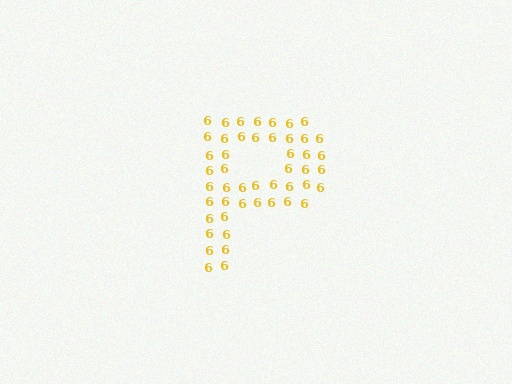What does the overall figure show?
The overall figure shows the letter P.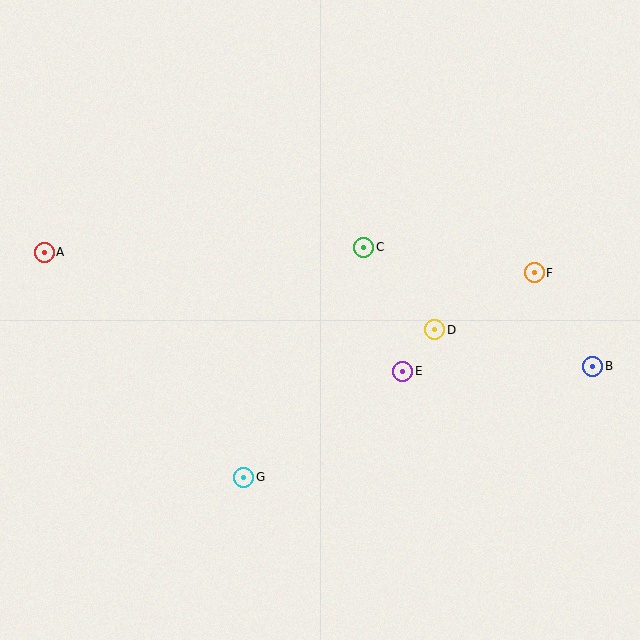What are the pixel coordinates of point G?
Point G is at (244, 477).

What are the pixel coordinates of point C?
Point C is at (364, 247).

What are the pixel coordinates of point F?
Point F is at (534, 273).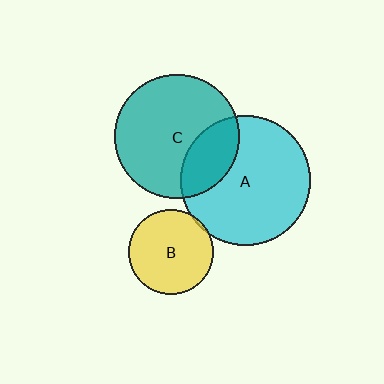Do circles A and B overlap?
Yes.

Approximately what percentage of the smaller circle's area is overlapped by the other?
Approximately 5%.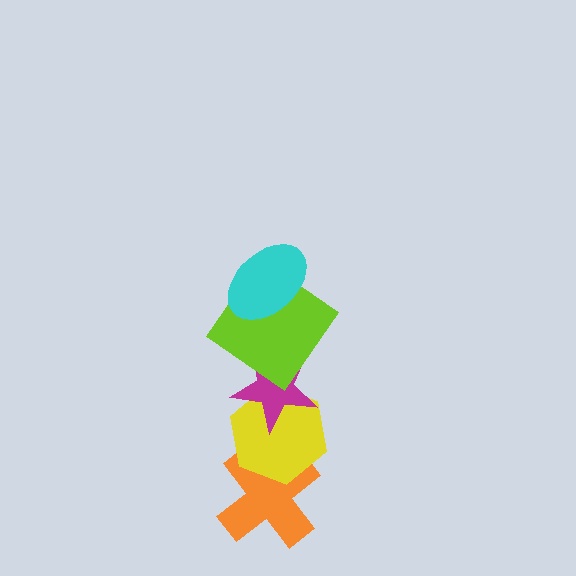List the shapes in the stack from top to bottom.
From top to bottom: the cyan ellipse, the lime diamond, the magenta star, the yellow hexagon, the orange cross.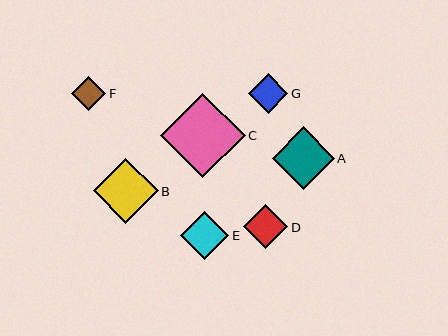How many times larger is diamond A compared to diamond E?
Diamond A is approximately 1.3 times the size of diamond E.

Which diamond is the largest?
Diamond C is the largest with a size of approximately 84 pixels.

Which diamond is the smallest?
Diamond F is the smallest with a size of approximately 34 pixels.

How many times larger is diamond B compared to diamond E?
Diamond B is approximately 1.4 times the size of diamond E.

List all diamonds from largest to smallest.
From largest to smallest: C, B, A, E, D, G, F.